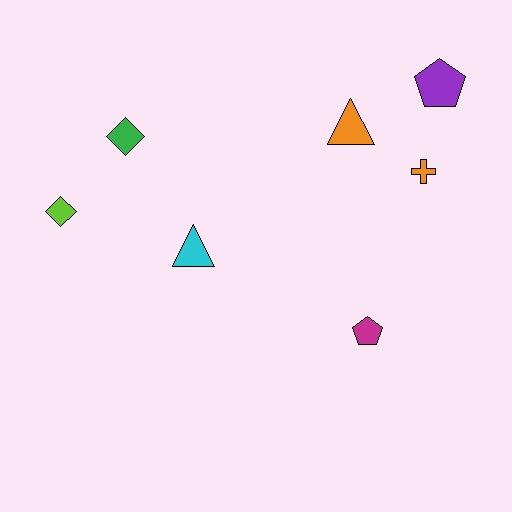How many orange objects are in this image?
There are 2 orange objects.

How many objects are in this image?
There are 7 objects.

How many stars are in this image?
There are no stars.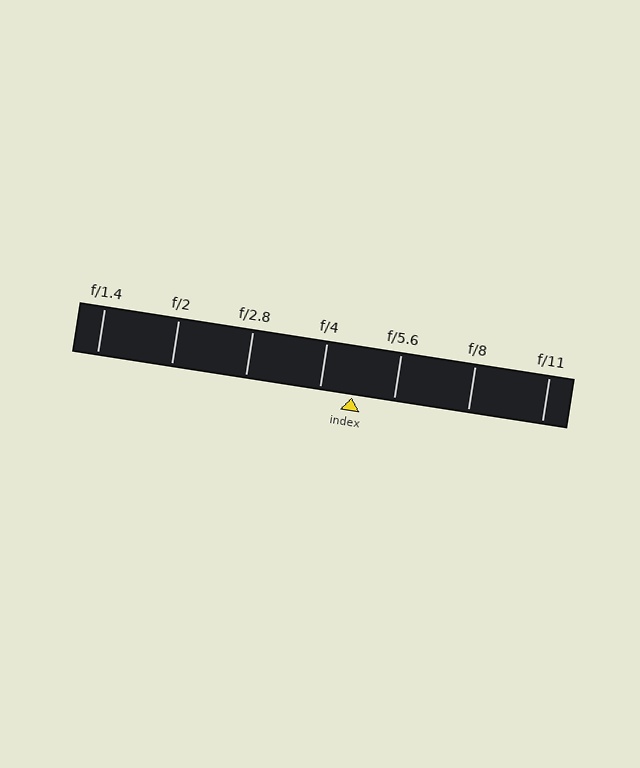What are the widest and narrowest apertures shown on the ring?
The widest aperture shown is f/1.4 and the narrowest is f/11.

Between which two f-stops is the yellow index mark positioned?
The index mark is between f/4 and f/5.6.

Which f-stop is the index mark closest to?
The index mark is closest to f/4.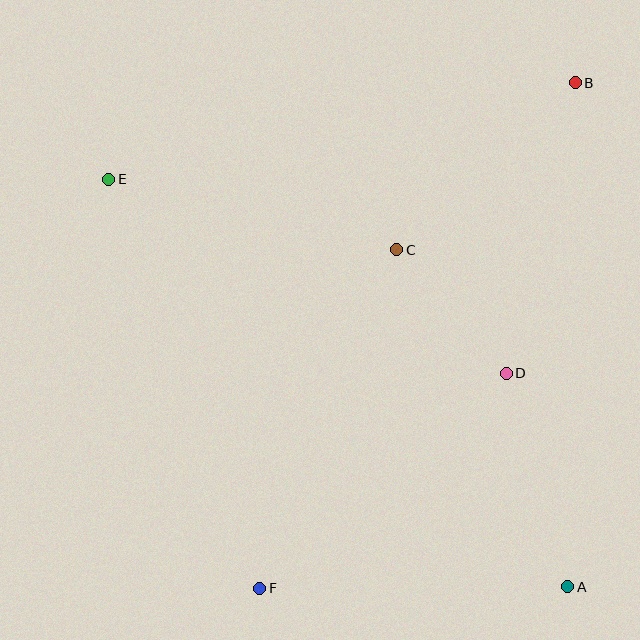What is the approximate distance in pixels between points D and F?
The distance between D and F is approximately 327 pixels.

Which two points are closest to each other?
Points C and D are closest to each other.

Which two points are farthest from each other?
Points A and E are farthest from each other.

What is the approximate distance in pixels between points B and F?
The distance between B and F is approximately 596 pixels.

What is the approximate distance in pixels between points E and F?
The distance between E and F is approximately 436 pixels.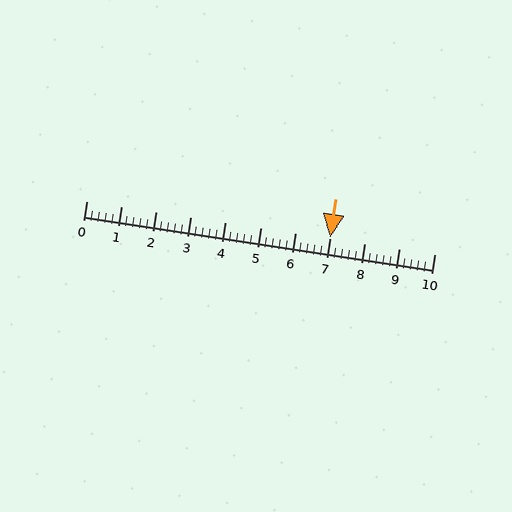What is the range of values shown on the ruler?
The ruler shows values from 0 to 10.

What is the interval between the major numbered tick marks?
The major tick marks are spaced 1 units apart.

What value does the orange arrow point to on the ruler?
The orange arrow points to approximately 7.0.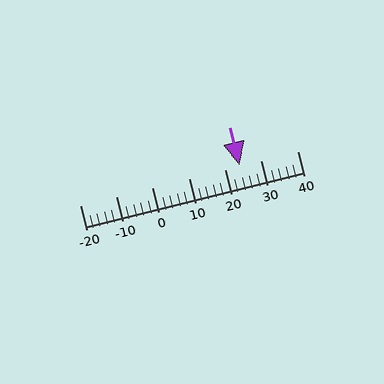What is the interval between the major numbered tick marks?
The major tick marks are spaced 10 units apart.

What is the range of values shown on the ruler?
The ruler shows values from -20 to 40.